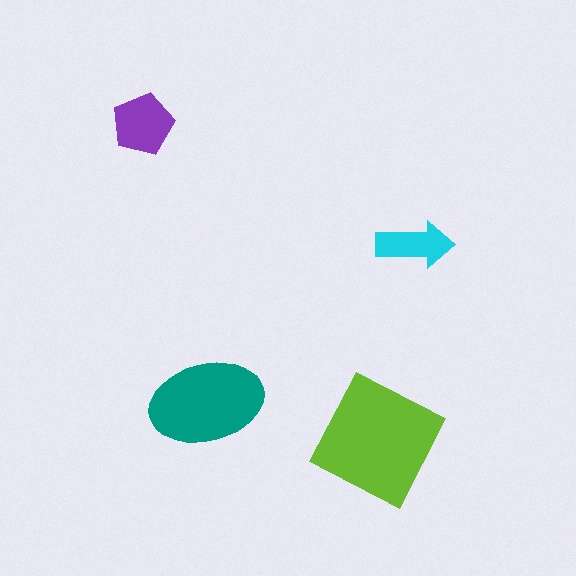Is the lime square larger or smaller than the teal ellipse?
Larger.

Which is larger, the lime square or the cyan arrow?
The lime square.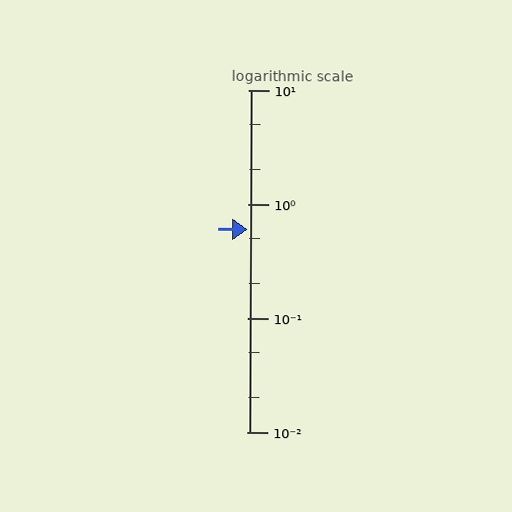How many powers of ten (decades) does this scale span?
The scale spans 3 decades, from 0.01 to 10.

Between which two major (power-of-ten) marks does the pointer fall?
The pointer is between 0.1 and 1.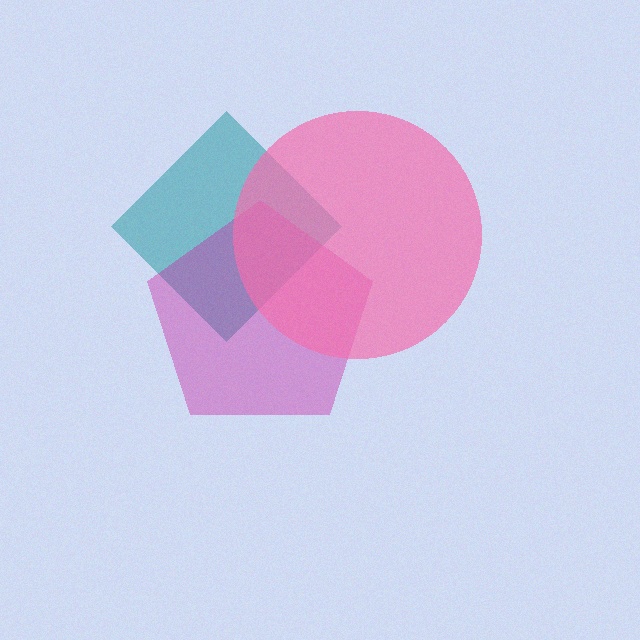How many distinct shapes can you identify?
There are 3 distinct shapes: a teal diamond, a magenta pentagon, a pink circle.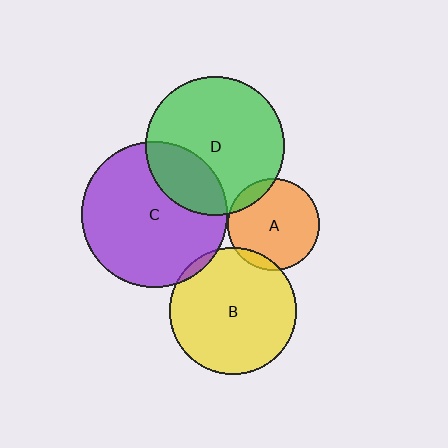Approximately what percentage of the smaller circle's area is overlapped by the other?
Approximately 10%.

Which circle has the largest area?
Circle C (purple).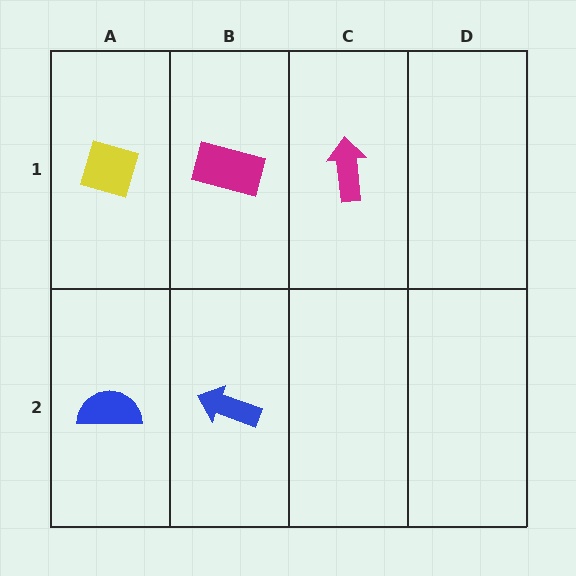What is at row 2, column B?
A blue arrow.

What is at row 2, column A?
A blue semicircle.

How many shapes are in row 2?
2 shapes.